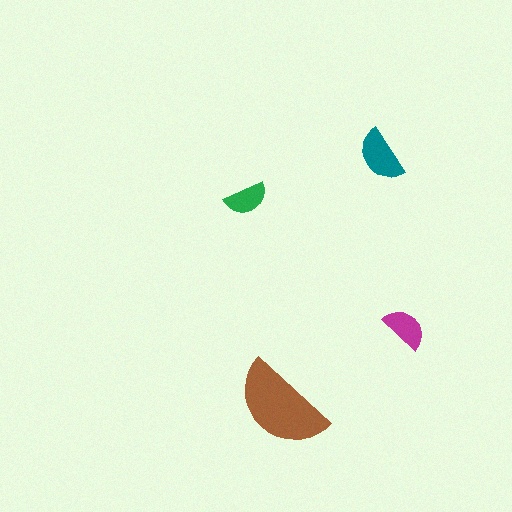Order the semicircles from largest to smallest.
the brown one, the teal one, the magenta one, the green one.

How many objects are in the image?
There are 4 objects in the image.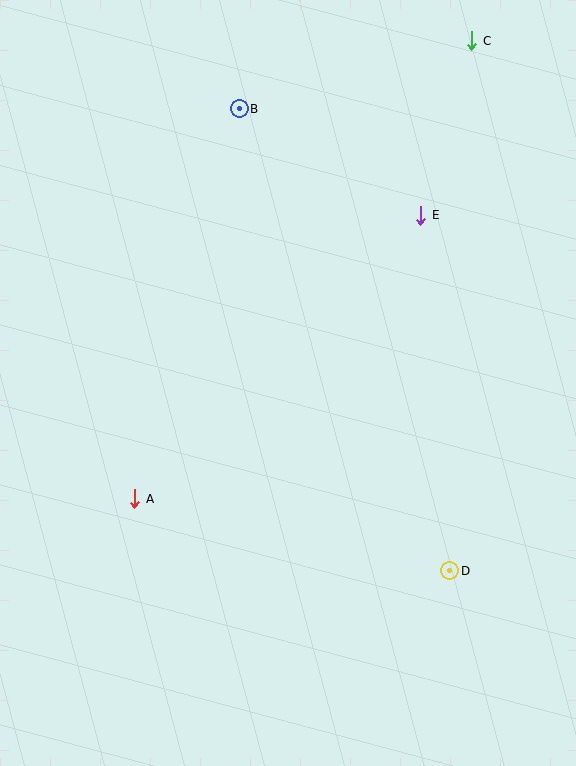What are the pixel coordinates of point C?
Point C is at (472, 41).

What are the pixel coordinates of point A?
Point A is at (135, 499).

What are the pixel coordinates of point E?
Point E is at (421, 215).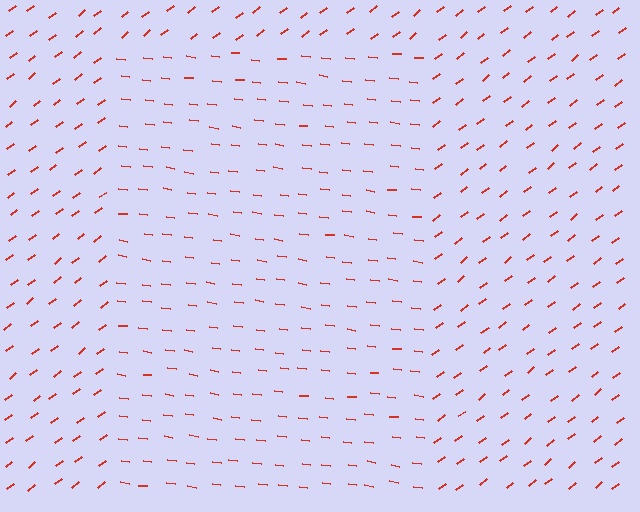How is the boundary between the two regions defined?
The boundary is defined purely by a change in line orientation (approximately 45 degrees difference). All lines are the same color and thickness.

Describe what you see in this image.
The image is filled with small red line segments. A rectangle region in the image has lines oriented differently from the surrounding lines, creating a visible texture boundary.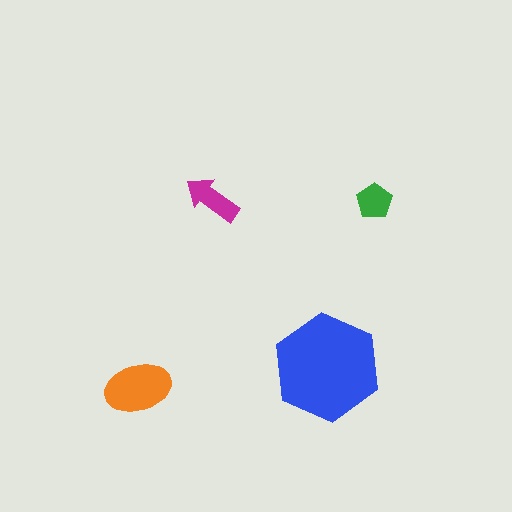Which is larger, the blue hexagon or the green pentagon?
The blue hexagon.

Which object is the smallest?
The green pentagon.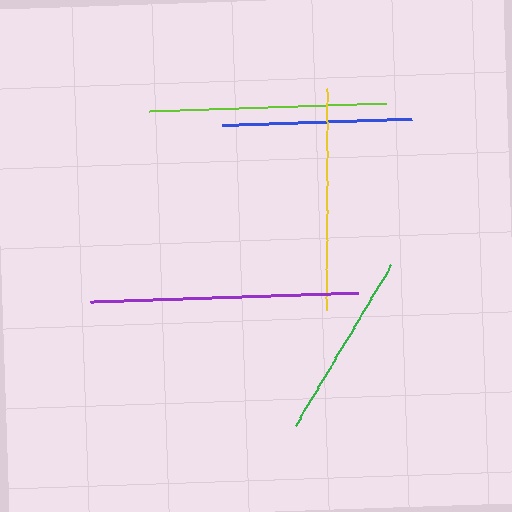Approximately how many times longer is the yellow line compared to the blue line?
The yellow line is approximately 1.2 times the length of the blue line.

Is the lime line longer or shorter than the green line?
The lime line is longer than the green line.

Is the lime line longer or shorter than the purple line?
The purple line is longer than the lime line.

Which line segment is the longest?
The purple line is the longest at approximately 268 pixels.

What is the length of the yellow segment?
The yellow segment is approximately 221 pixels long.